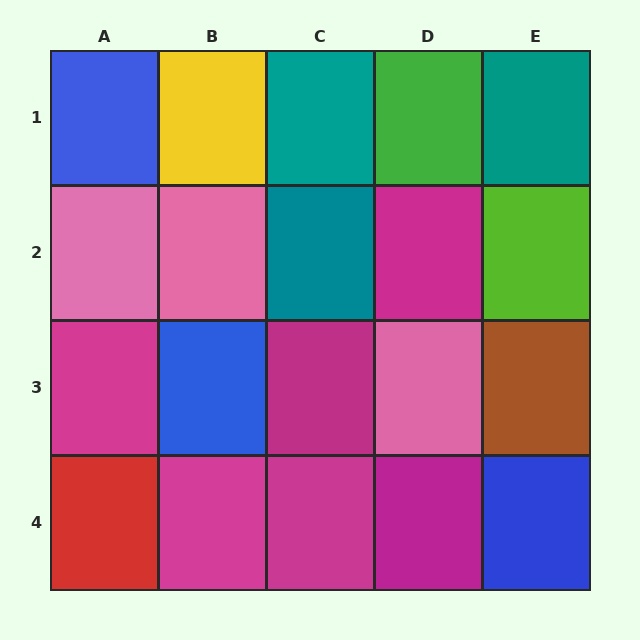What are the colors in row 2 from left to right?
Pink, pink, teal, magenta, lime.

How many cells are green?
1 cell is green.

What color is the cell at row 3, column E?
Brown.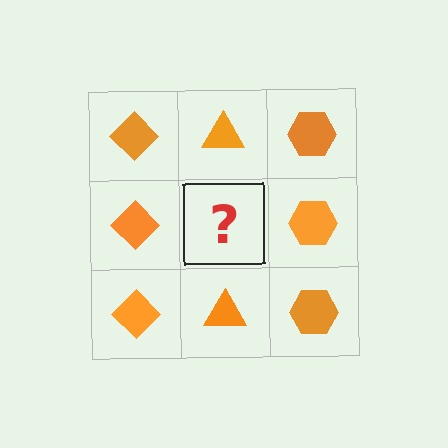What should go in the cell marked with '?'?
The missing cell should contain an orange triangle.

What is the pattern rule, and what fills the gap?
The rule is that each column has a consistent shape. The gap should be filled with an orange triangle.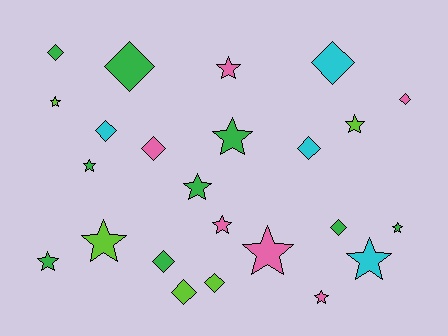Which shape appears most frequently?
Star, with 13 objects.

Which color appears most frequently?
Green, with 9 objects.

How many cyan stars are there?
There is 1 cyan star.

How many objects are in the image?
There are 24 objects.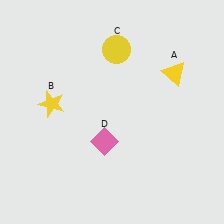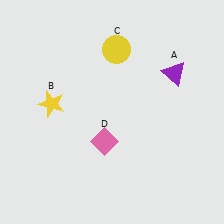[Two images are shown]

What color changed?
The triangle (A) changed from yellow in Image 1 to purple in Image 2.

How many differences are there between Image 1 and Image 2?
There is 1 difference between the two images.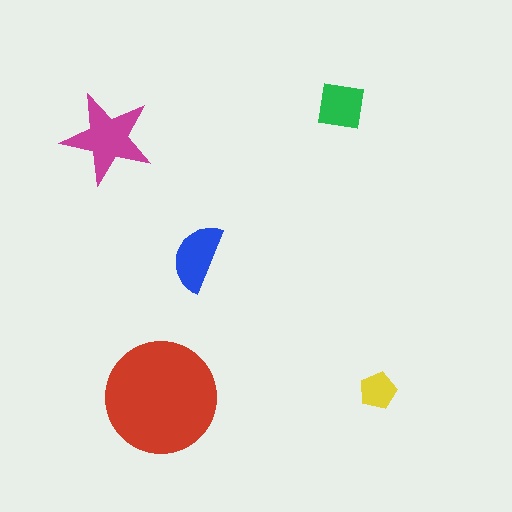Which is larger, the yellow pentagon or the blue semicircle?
The blue semicircle.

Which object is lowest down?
The red circle is bottommost.